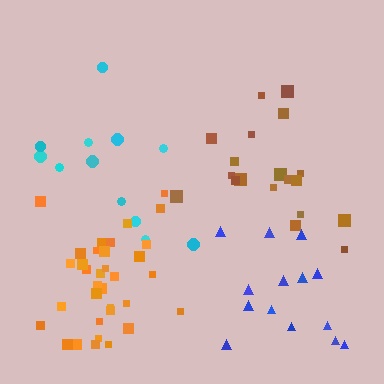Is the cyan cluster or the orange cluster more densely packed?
Orange.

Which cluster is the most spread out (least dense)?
Cyan.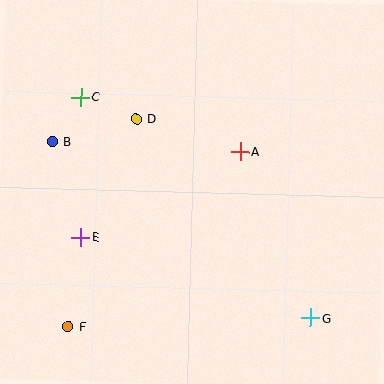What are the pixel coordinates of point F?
Point F is at (68, 326).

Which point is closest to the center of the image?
Point A at (240, 151) is closest to the center.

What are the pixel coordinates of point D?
Point D is at (136, 119).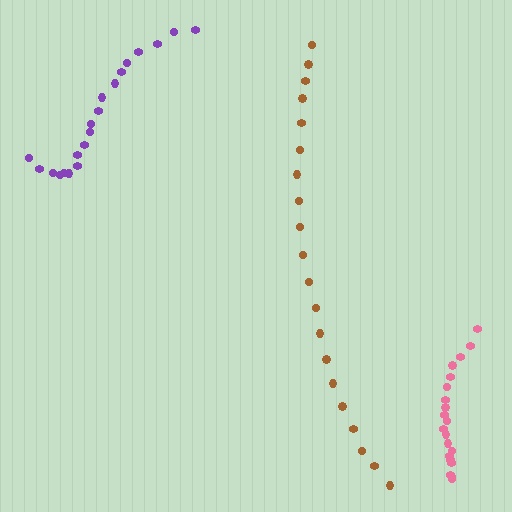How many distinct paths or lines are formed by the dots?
There are 3 distinct paths.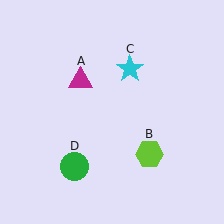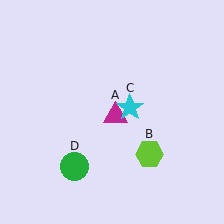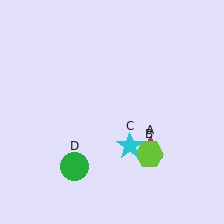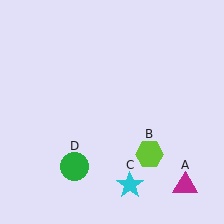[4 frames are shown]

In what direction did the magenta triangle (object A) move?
The magenta triangle (object A) moved down and to the right.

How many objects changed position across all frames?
2 objects changed position: magenta triangle (object A), cyan star (object C).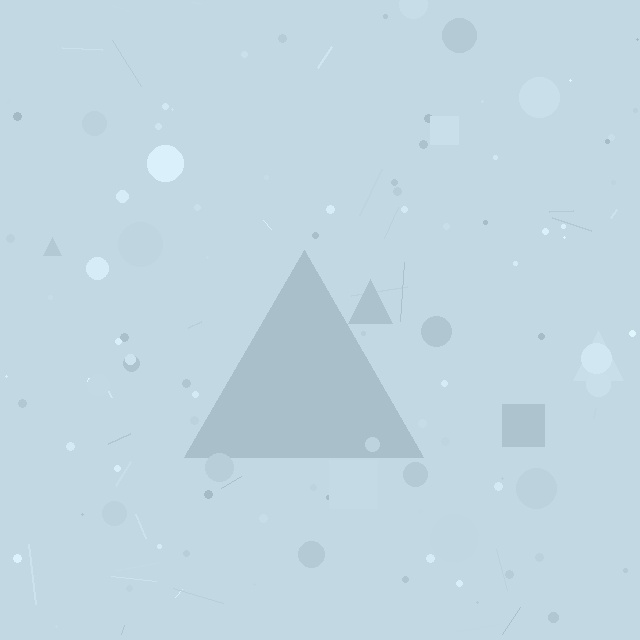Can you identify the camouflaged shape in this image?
The camouflaged shape is a triangle.